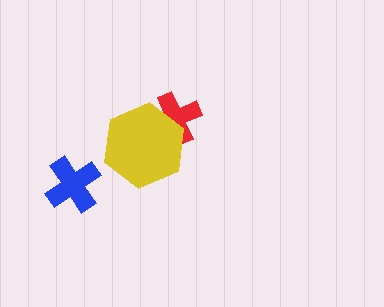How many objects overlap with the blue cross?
0 objects overlap with the blue cross.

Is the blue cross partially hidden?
No, no other shape covers it.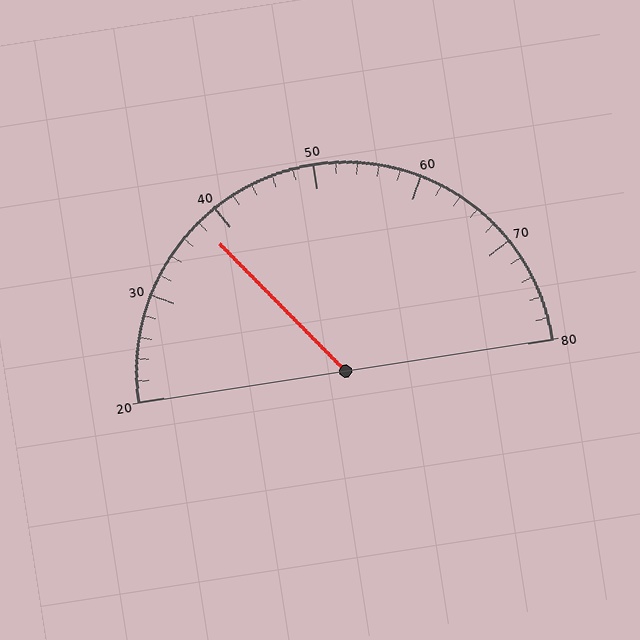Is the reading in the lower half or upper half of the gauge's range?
The reading is in the lower half of the range (20 to 80).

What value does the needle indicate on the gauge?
The needle indicates approximately 38.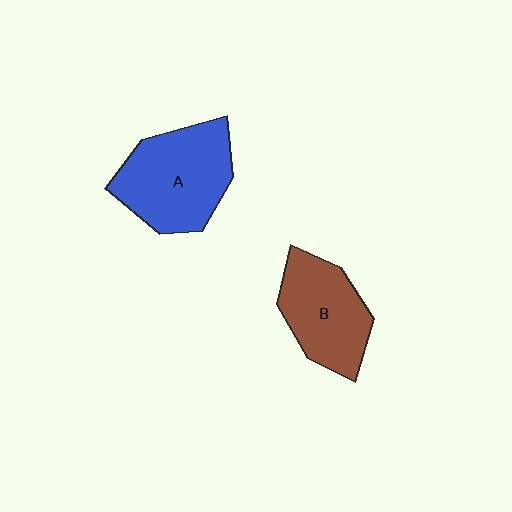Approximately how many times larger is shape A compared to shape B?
Approximately 1.2 times.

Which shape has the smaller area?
Shape B (brown).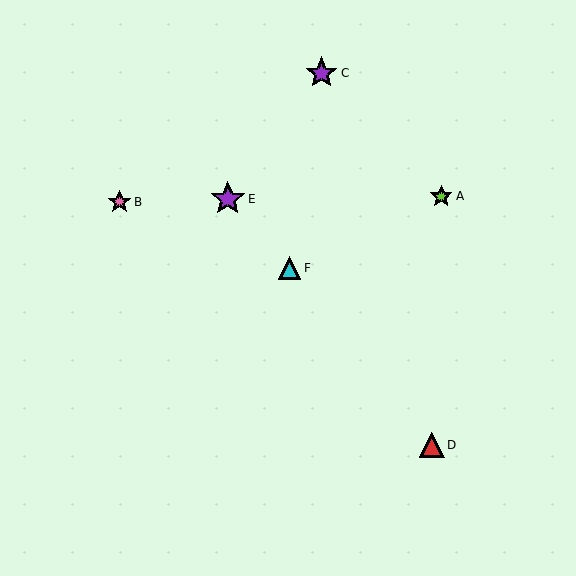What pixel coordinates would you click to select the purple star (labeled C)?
Click at (322, 73) to select the purple star C.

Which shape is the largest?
The purple star (labeled E) is the largest.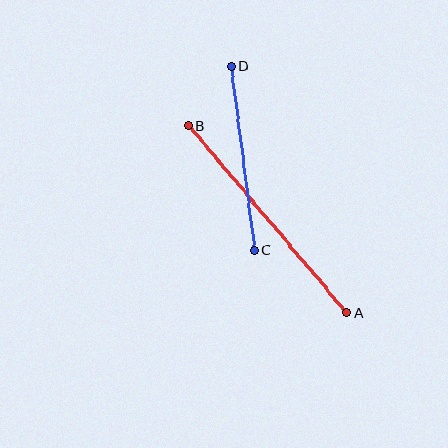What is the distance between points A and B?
The distance is approximately 245 pixels.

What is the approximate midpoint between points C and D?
The midpoint is at approximately (243, 158) pixels.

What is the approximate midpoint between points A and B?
The midpoint is at approximately (268, 219) pixels.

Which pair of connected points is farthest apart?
Points A and B are farthest apart.